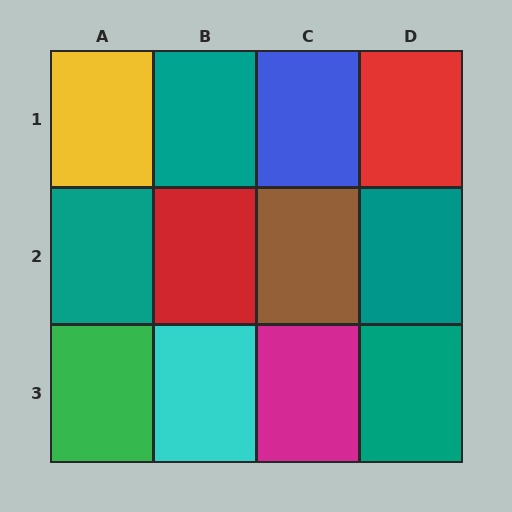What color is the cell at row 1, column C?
Blue.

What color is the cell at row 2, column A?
Teal.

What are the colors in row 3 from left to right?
Green, cyan, magenta, teal.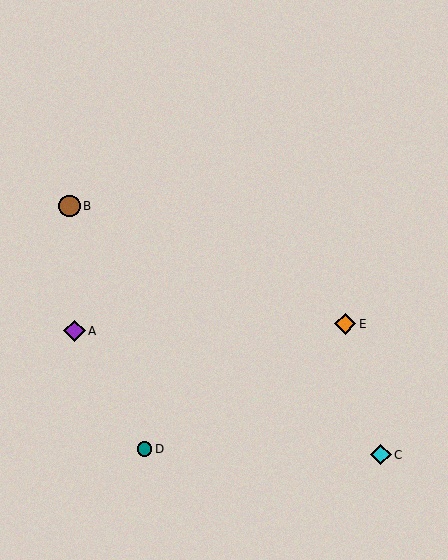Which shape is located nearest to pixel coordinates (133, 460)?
The teal circle (labeled D) at (144, 449) is nearest to that location.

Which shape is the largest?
The purple diamond (labeled A) is the largest.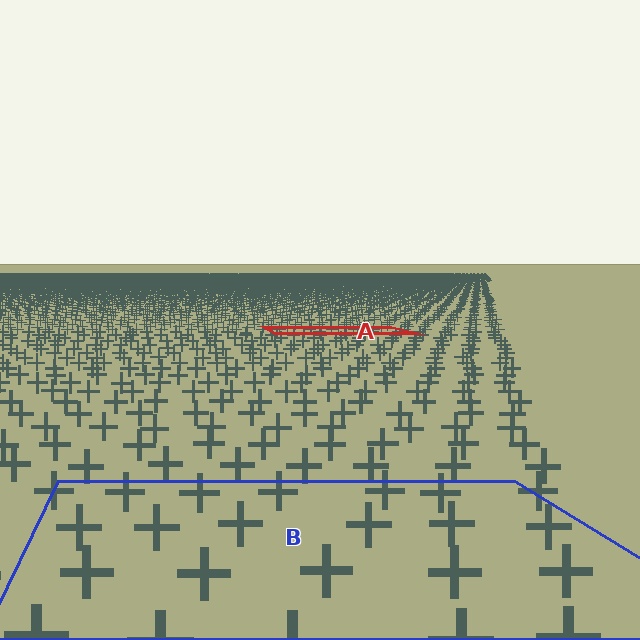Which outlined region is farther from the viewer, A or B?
Region A is farther from the viewer — the texture elements inside it appear smaller and more densely packed.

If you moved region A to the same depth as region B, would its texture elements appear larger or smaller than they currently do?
They would appear larger. At a closer depth, the same texture elements are projected at a bigger on-screen size.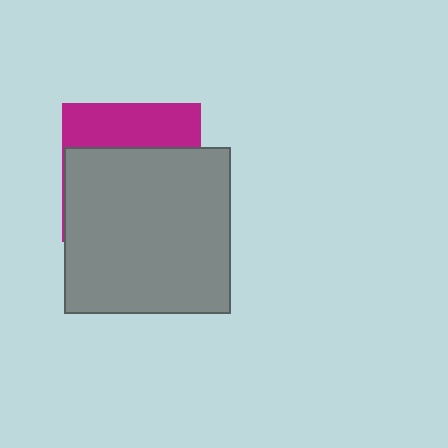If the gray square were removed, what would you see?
You would see the complete magenta square.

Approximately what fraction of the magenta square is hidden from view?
Roughly 67% of the magenta square is hidden behind the gray square.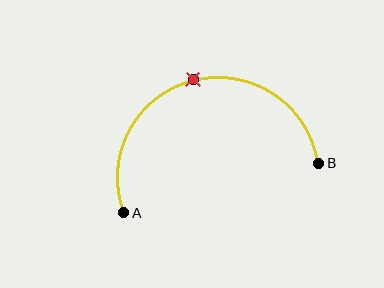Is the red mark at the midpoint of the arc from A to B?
Yes. The red mark lies on the arc at equal arc-length from both A and B — it is the arc midpoint.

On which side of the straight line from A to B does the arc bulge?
The arc bulges above the straight line connecting A and B.